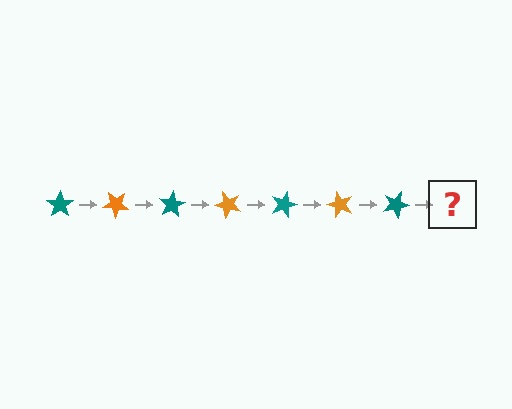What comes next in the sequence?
The next element should be an orange star, rotated 280 degrees from the start.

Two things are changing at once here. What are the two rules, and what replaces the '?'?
The two rules are that it rotates 40 degrees each step and the color cycles through teal and orange. The '?' should be an orange star, rotated 280 degrees from the start.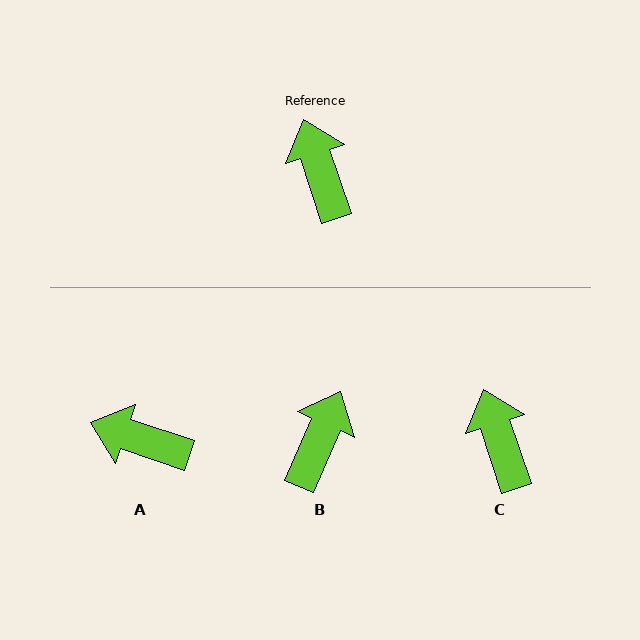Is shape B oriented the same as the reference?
No, it is off by about 42 degrees.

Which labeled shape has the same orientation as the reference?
C.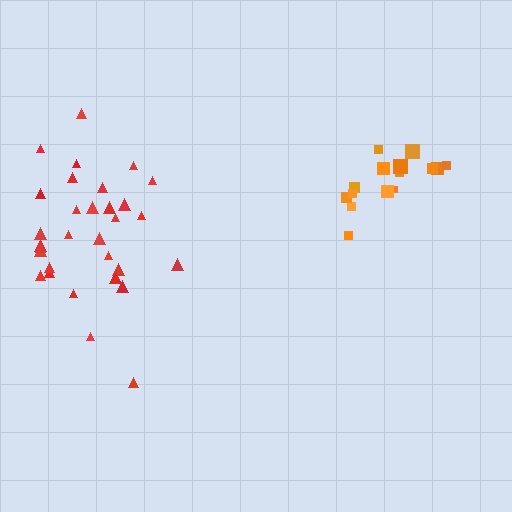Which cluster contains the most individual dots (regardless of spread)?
Red (31).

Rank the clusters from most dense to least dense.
orange, red.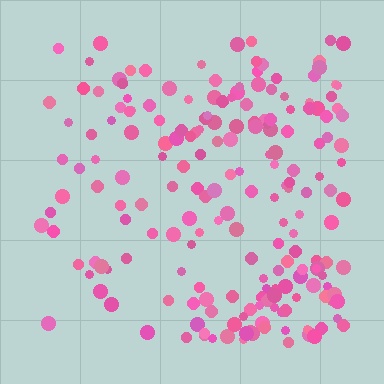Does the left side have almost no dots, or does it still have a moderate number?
Still a moderate number, just noticeably fewer than the right.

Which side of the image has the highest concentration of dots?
The right.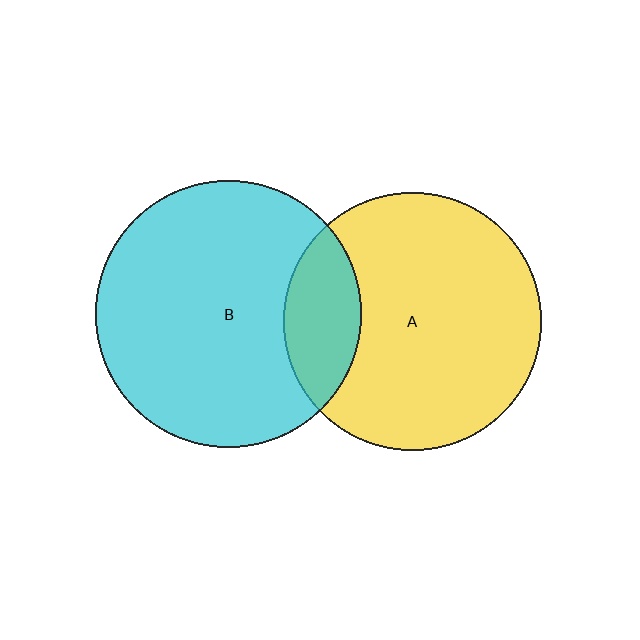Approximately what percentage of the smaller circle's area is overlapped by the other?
Approximately 20%.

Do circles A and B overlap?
Yes.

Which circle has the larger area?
Circle B (cyan).